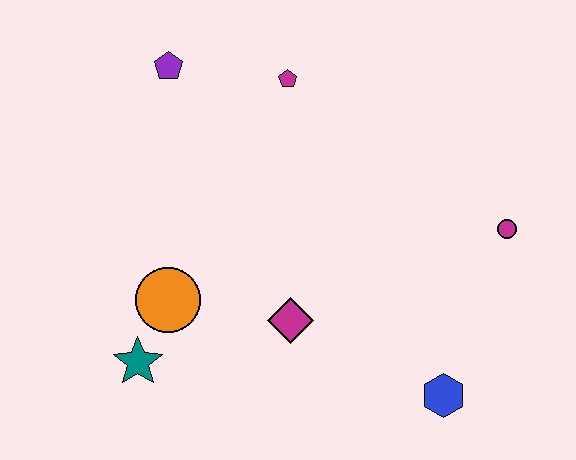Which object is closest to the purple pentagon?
The magenta pentagon is closest to the purple pentagon.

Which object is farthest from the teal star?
The magenta circle is farthest from the teal star.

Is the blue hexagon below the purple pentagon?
Yes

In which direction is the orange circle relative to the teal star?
The orange circle is above the teal star.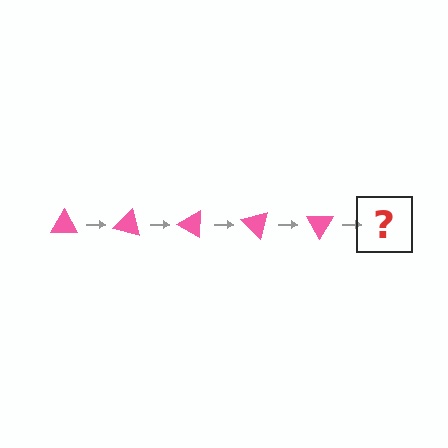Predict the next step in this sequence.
The next step is a pink triangle rotated 75 degrees.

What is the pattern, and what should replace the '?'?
The pattern is that the triangle rotates 15 degrees each step. The '?' should be a pink triangle rotated 75 degrees.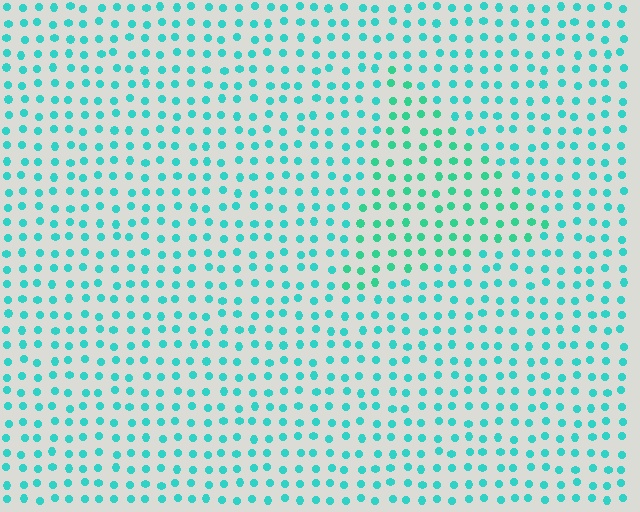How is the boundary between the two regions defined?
The boundary is defined purely by a slight shift in hue (about 21 degrees). Spacing, size, and orientation are identical on both sides.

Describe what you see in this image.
The image is filled with small cyan elements in a uniform arrangement. A triangle-shaped region is visible where the elements are tinted to a slightly different hue, forming a subtle color boundary.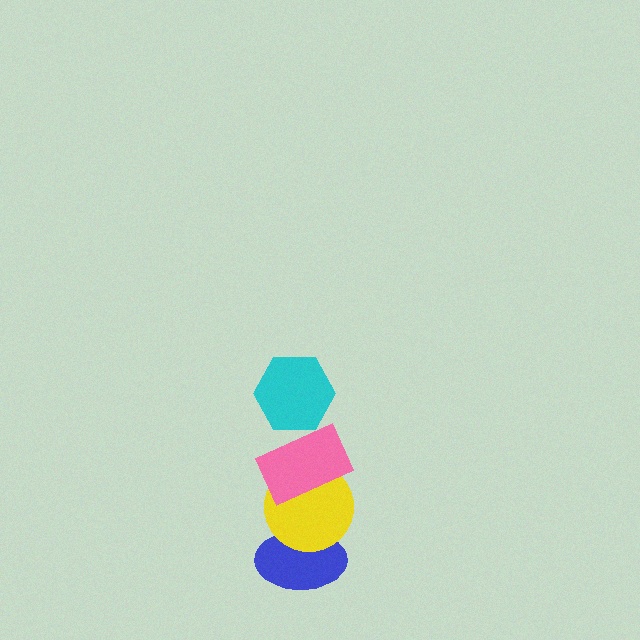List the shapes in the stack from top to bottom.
From top to bottom: the cyan hexagon, the pink rectangle, the yellow circle, the blue ellipse.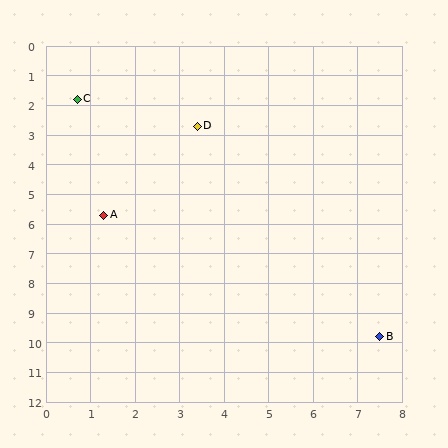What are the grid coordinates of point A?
Point A is at approximately (1.3, 5.7).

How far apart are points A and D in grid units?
Points A and D are about 3.7 grid units apart.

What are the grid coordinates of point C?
Point C is at approximately (0.7, 1.8).